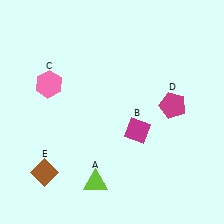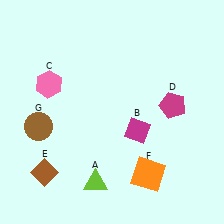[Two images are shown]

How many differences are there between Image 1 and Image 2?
There are 2 differences between the two images.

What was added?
An orange square (F), a brown circle (G) were added in Image 2.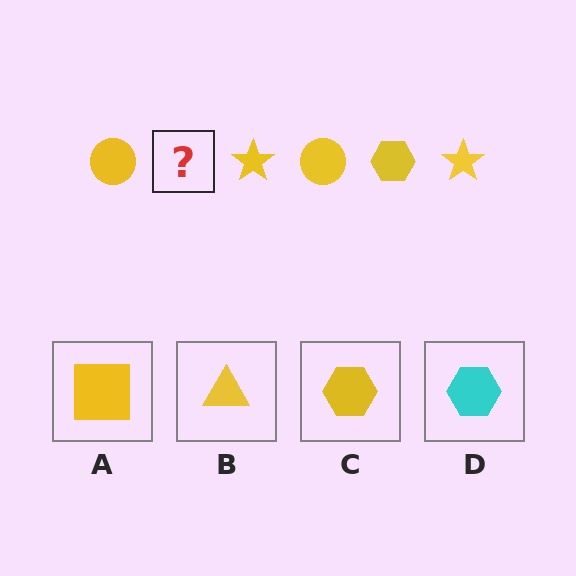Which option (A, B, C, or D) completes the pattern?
C.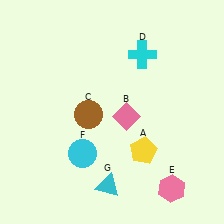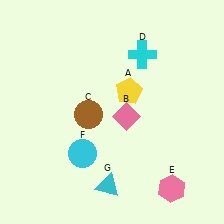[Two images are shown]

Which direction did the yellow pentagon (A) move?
The yellow pentagon (A) moved up.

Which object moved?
The yellow pentagon (A) moved up.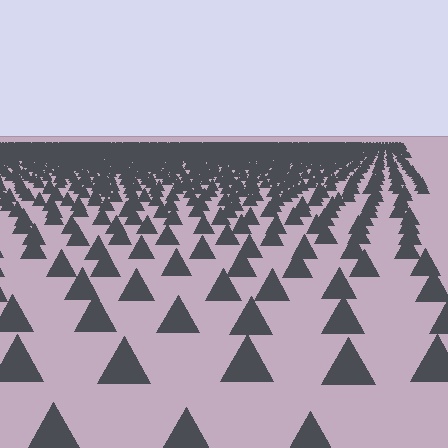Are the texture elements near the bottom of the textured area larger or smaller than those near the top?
Larger. Near the bottom, elements are closer to the viewer and appear at a bigger on-screen size.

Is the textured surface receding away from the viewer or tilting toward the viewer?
The surface is receding away from the viewer. Texture elements get smaller and denser toward the top.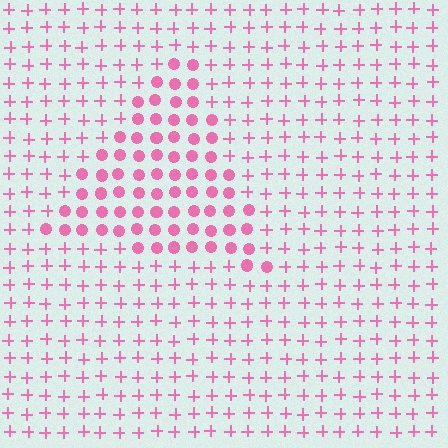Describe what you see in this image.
The image is filled with small pink elements arranged in a uniform grid. A triangle-shaped region contains circles, while the surrounding area contains plus signs. The boundary is defined purely by the change in element shape.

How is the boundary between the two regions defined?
The boundary is defined by a change in element shape: circles inside vs. plus signs outside. All elements share the same color and spacing.